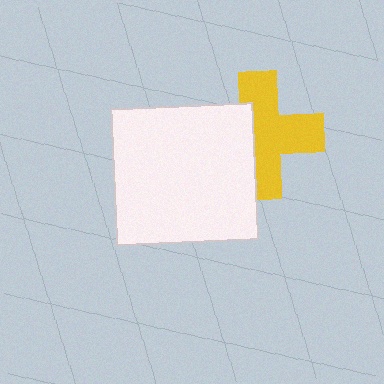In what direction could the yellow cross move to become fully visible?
The yellow cross could move right. That would shift it out from behind the white rectangle entirely.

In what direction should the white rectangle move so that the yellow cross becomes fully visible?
The white rectangle should move left. That is the shortest direction to clear the overlap and leave the yellow cross fully visible.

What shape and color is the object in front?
The object in front is a white rectangle.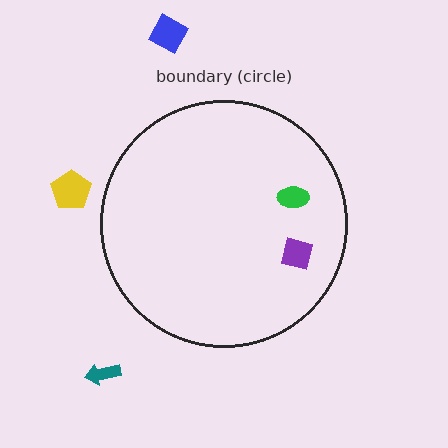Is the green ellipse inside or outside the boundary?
Inside.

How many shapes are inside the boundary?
2 inside, 3 outside.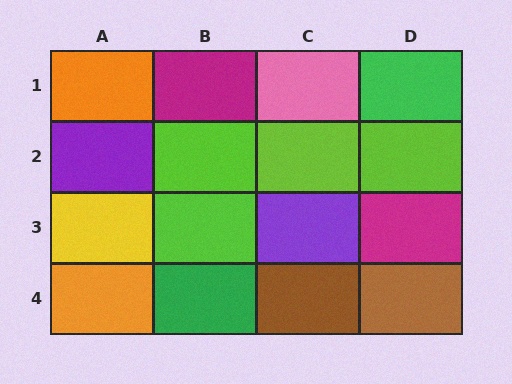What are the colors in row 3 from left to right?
Yellow, lime, purple, magenta.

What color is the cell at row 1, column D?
Green.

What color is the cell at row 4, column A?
Orange.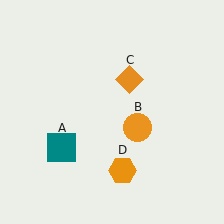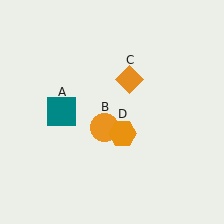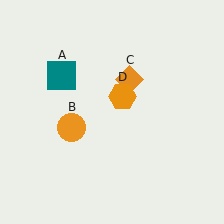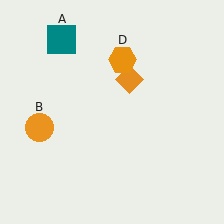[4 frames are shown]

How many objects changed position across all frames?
3 objects changed position: teal square (object A), orange circle (object B), orange hexagon (object D).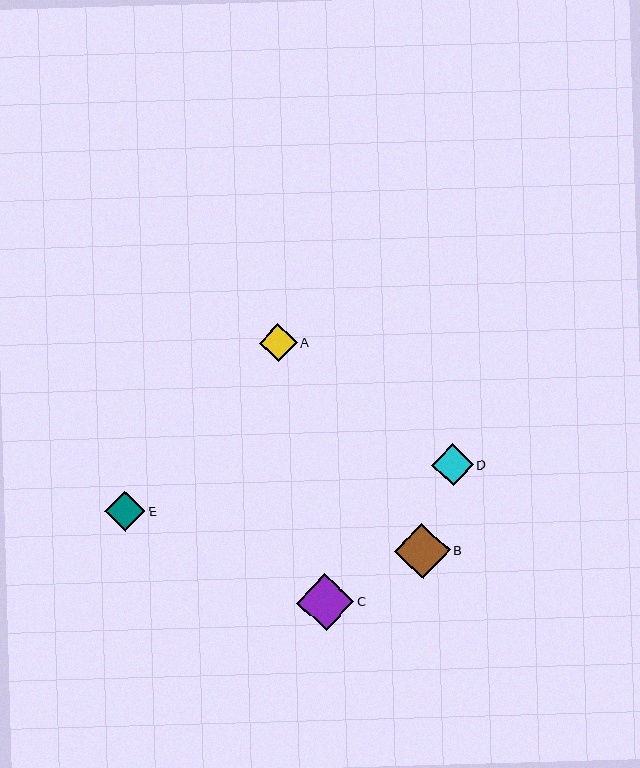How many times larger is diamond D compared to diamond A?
Diamond D is approximately 1.1 times the size of diamond A.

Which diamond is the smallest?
Diamond A is the smallest with a size of approximately 38 pixels.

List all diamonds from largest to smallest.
From largest to smallest: C, B, D, E, A.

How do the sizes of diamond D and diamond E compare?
Diamond D and diamond E are approximately the same size.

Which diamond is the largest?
Diamond C is the largest with a size of approximately 57 pixels.